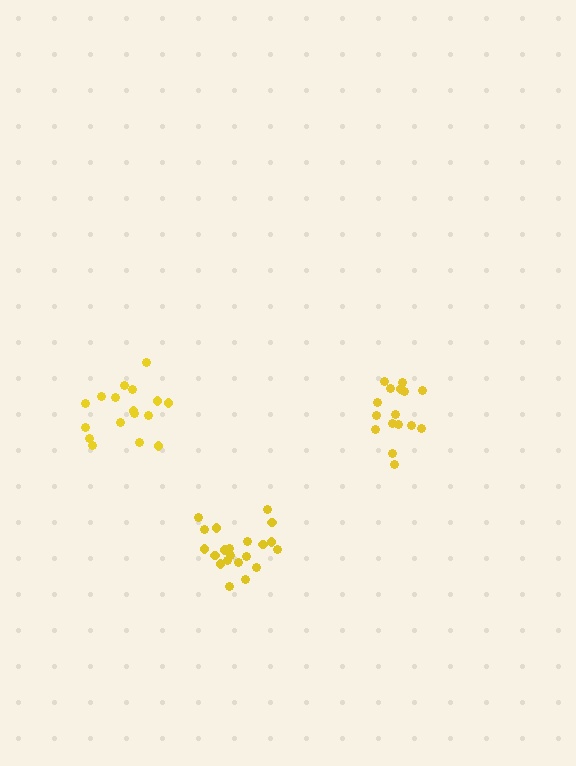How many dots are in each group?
Group 1: 17 dots, Group 2: 16 dots, Group 3: 21 dots (54 total).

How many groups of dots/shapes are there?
There are 3 groups.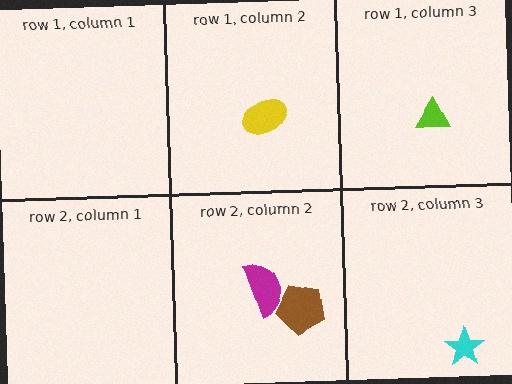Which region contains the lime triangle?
The row 1, column 3 region.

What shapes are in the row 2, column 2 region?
The magenta semicircle, the brown pentagon.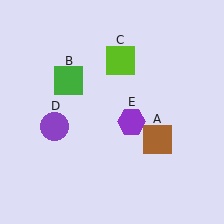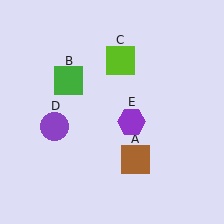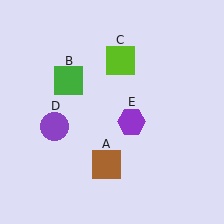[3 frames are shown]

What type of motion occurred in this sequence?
The brown square (object A) rotated clockwise around the center of the scene.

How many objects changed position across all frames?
1 object changed position: brown square (object A).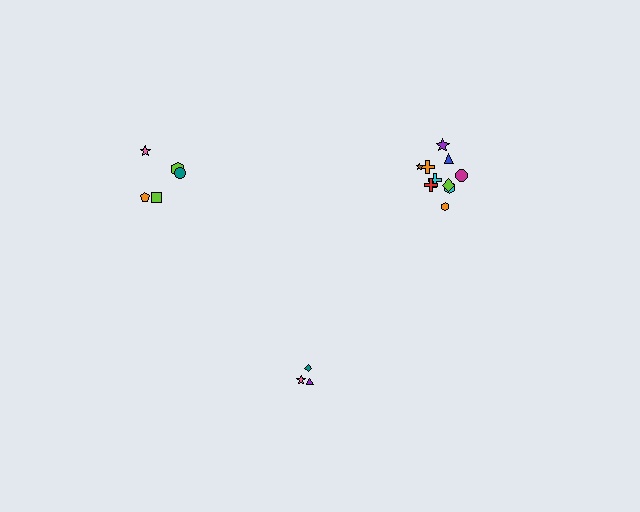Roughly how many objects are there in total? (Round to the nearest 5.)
Roughly 20 objects in total.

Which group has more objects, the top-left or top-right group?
The top-right group.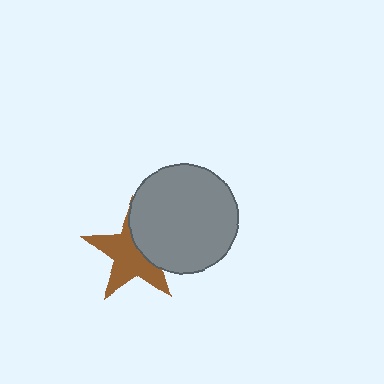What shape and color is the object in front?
The object in front is a gray circle.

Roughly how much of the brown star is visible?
About half of it is visible (roughly 63%).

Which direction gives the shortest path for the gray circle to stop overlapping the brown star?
Moving right gives the shortest separation.